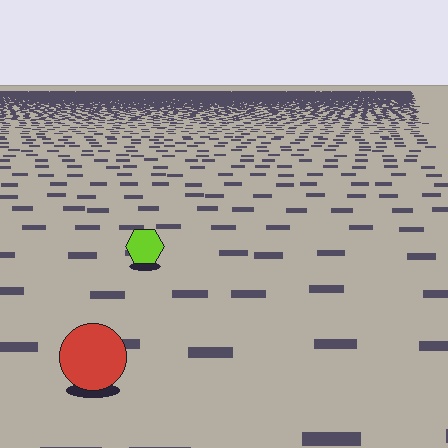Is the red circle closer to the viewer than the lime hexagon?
Yes. The red circle is closer — you can tell from the texture gradient: the ground texture is coarser near it.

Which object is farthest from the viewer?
The lime hexagon is farthest from the viewer. It appears smaller and the ground texture around it is denser.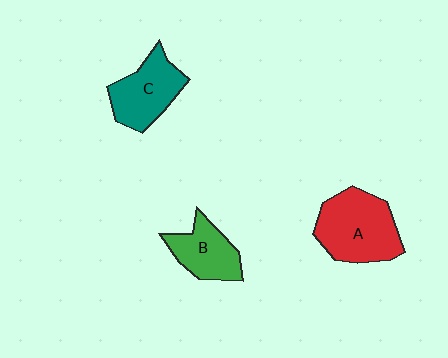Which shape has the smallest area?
Shape B (green).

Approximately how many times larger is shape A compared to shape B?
Approximately 1.5 times.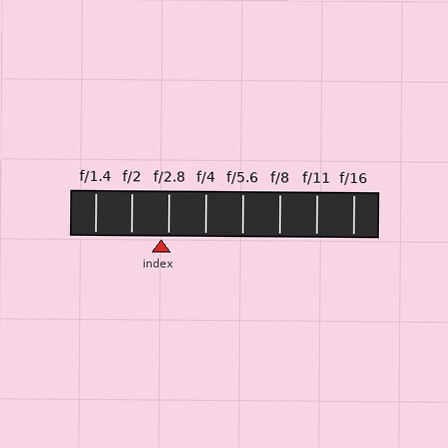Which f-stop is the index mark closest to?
The index mark is closest to f/2.8.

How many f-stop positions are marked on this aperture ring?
There are 8 f-stop positions marked.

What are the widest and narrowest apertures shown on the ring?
The widest aperture shown is f/1.4 and the narrowest is f/16.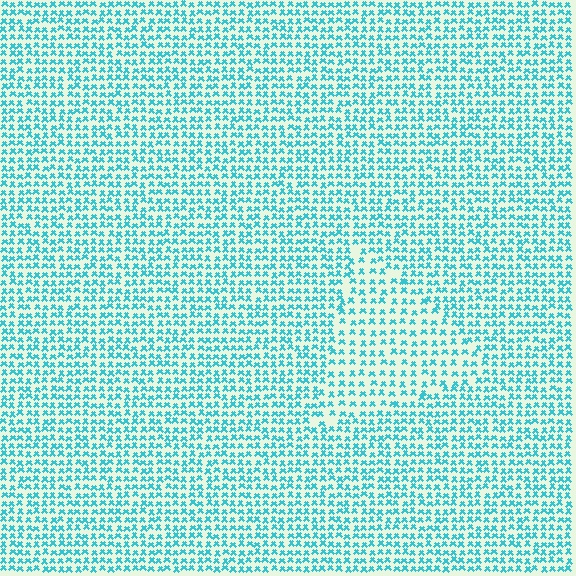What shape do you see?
I see a triangle.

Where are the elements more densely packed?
The elements are more densely packed outside the triangle boundary.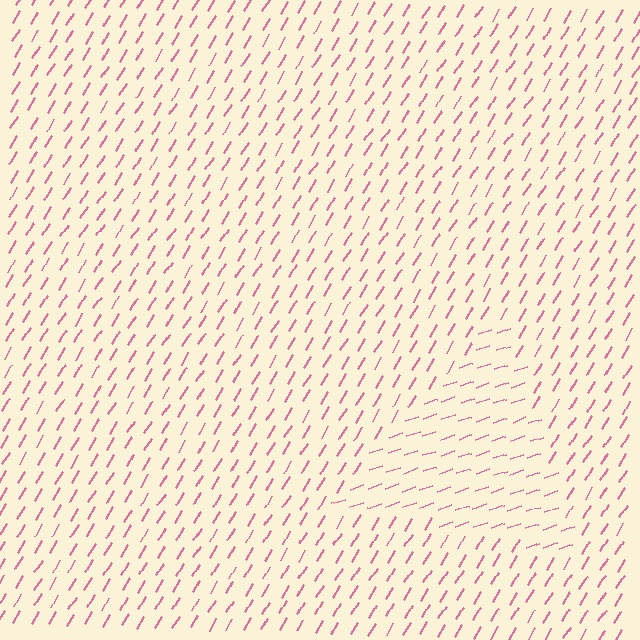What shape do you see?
I see a triangle.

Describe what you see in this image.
The image is filled with small pink line segments. A triangle region in the image has lines oriented differently from the surrounding lines, creating a visible texture boundary.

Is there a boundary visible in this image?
Yes, there is a texture boundary formed by a change in line orientation.